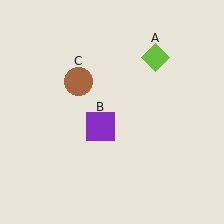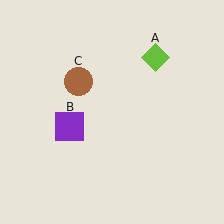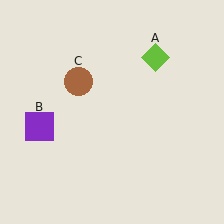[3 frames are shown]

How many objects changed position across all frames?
1 object changed position: purple square (object B).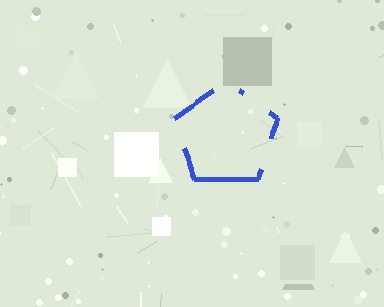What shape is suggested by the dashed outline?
The dashed outline suggests a pentagon.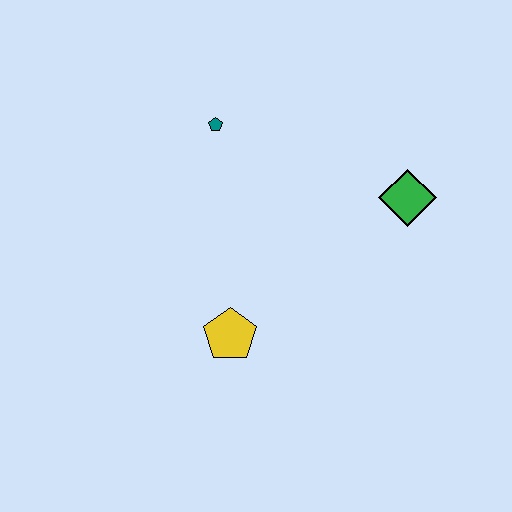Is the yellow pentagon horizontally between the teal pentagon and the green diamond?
Yes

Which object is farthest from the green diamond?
The yellow pentagon is farthest from the green diamond.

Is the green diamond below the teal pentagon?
Yes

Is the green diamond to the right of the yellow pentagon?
Yes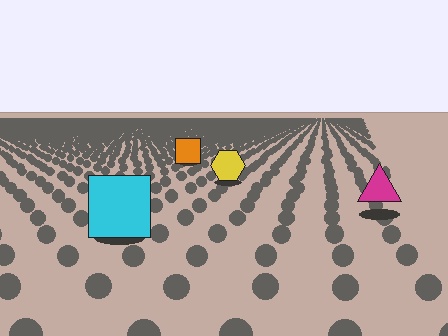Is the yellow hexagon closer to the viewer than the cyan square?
No. The cyan square is closer — you can tell from the texture gradient: the ground texture is coarser near it.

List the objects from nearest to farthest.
From nearest to farthest: the cyan square, the magenta triangle, the yellow hexagon, the orange square.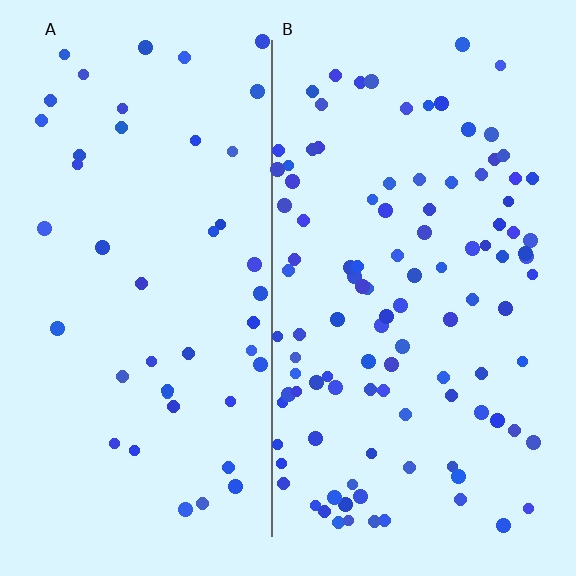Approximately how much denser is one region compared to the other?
Approximately 2.4× — region B over region A.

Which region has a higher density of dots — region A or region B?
B (the right).